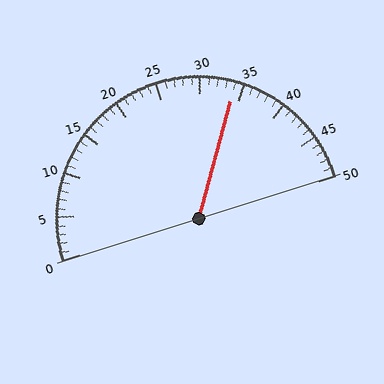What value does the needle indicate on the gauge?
The needle indicates approximately 34.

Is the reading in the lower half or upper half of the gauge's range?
The reading is in the upper half of the range (0 to 50).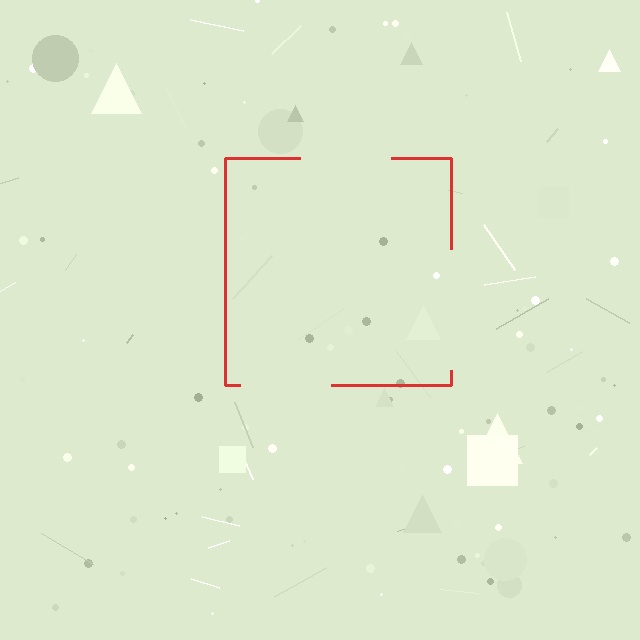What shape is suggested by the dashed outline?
The dashed outline suggests a square.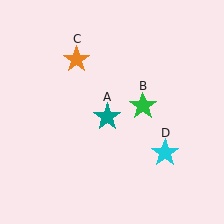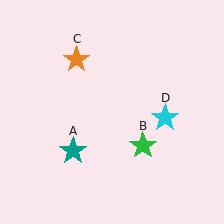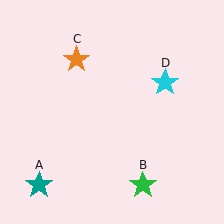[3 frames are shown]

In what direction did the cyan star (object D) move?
The cyan star (object D) moved up.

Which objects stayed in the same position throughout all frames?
Orange star (object C) remained stationary.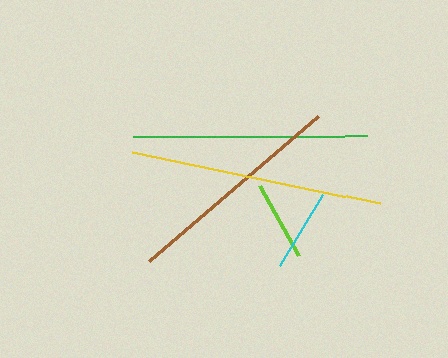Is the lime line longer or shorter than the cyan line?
The cyan line is longer than the lime line.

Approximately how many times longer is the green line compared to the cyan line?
The green line is approximately 2.8 times the length of the cyan line.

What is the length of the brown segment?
The brown segment is approximately 222 pixels long.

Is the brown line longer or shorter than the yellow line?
The yellow line is longer than the brown line.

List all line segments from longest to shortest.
From longest to shortest: yellow, green, brown, cyan, lime.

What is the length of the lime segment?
The lime segment is approximately 80 pixels long.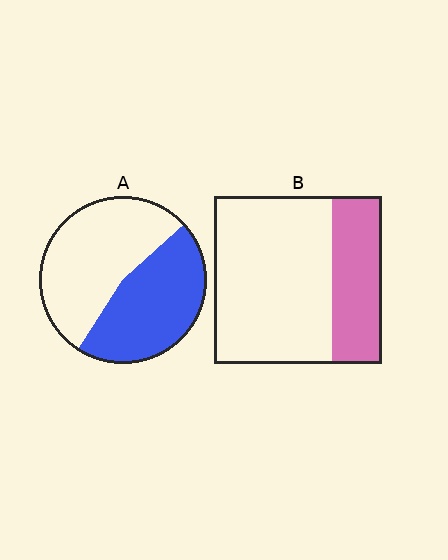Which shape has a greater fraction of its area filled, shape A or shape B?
Shape A.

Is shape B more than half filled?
No.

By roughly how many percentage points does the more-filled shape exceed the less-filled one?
By roughly 15 percentage points (A over B).